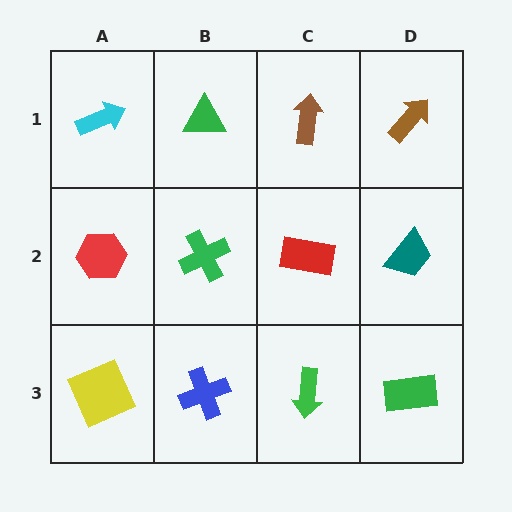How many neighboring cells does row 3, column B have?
3.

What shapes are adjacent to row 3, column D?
A teal trapezoid (row 2, column D), a green arrow (row 3, column C).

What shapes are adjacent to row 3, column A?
A red hexagon (row 2, column A), a blue cross (row 3, column B).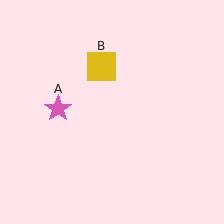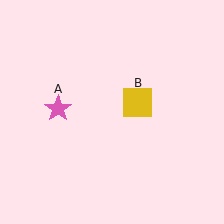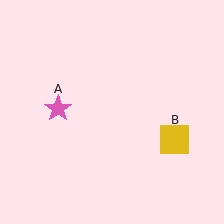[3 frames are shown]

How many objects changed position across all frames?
1 object changed position: yellow square (object B).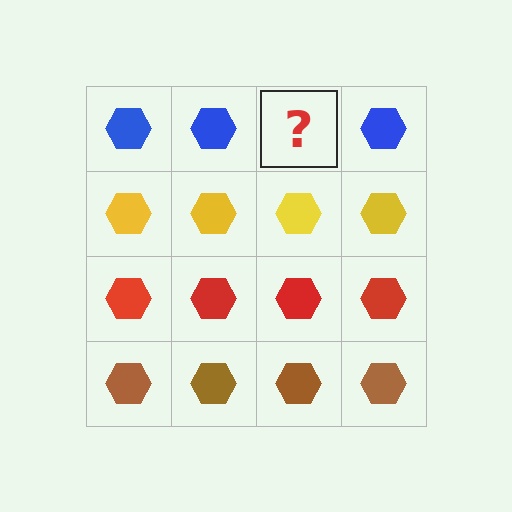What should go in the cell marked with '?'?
The missing cell should contain a blue hexagon.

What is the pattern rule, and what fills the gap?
The rule is that each row has a consistent color. The gap should be filled with a blue hexagon.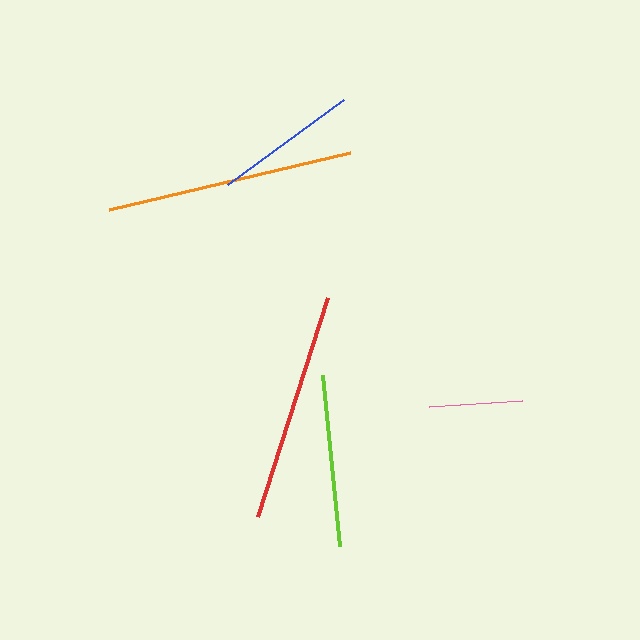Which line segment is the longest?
The orange line is the longest at approximately 248 pixels.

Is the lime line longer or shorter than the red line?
The red line is longer than the lime line.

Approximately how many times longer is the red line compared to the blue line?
The red line is approximately 1.6 times the length of the blue line.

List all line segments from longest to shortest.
From longest to shortest: orange, red, lime, blue, pink.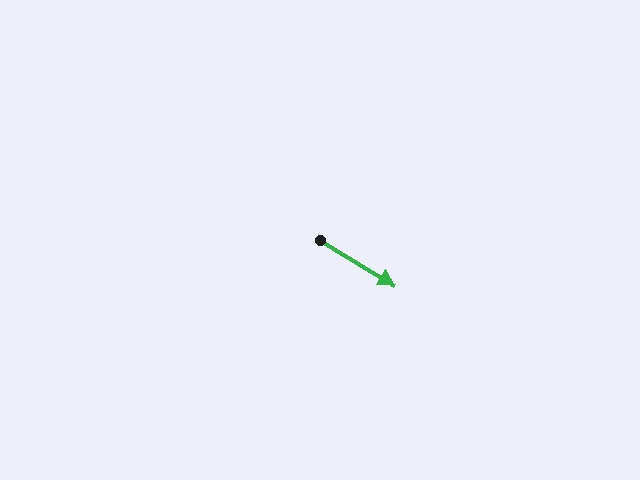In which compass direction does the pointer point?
Southeast.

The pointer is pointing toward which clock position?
Roughly 4 o'clock.